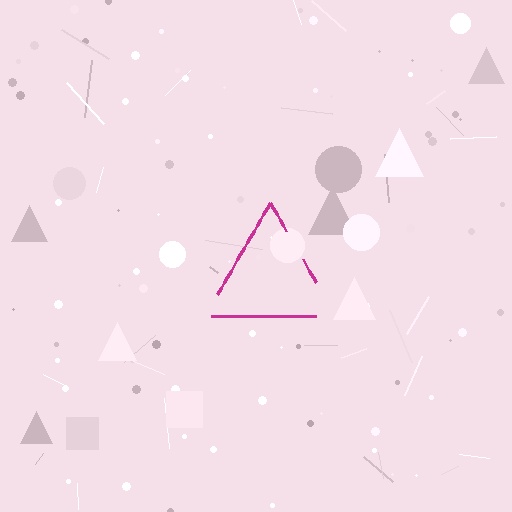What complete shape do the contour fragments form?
The contour fragments form a triangle.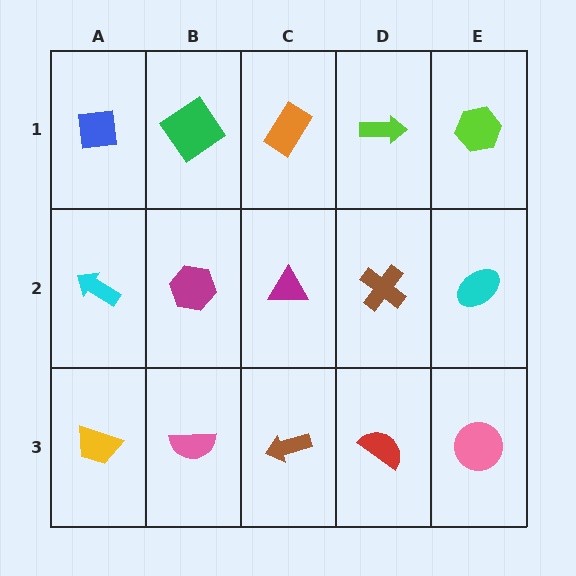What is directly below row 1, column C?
A magenta triangle.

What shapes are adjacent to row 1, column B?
A magenta hexagon (row 2, column B), a blue square (row 1, column A), an orange rectangle (row 1, column C).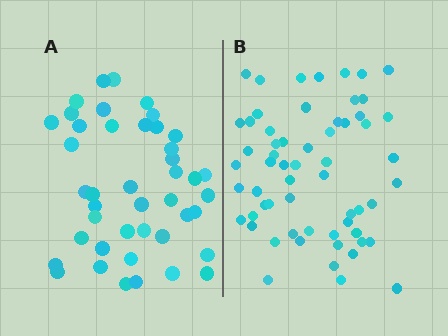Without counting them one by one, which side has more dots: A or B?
Region B (the right region) has more dots.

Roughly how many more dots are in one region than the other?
Region B has approximately 15 more dots than region A.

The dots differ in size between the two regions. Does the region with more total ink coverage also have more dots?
No. Region A has more total ink coverage because its dots are larger, but region B actually contains more individual dots. Total area can be misleading — the number of items is what matters here.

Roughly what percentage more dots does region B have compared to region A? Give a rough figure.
About 40% more.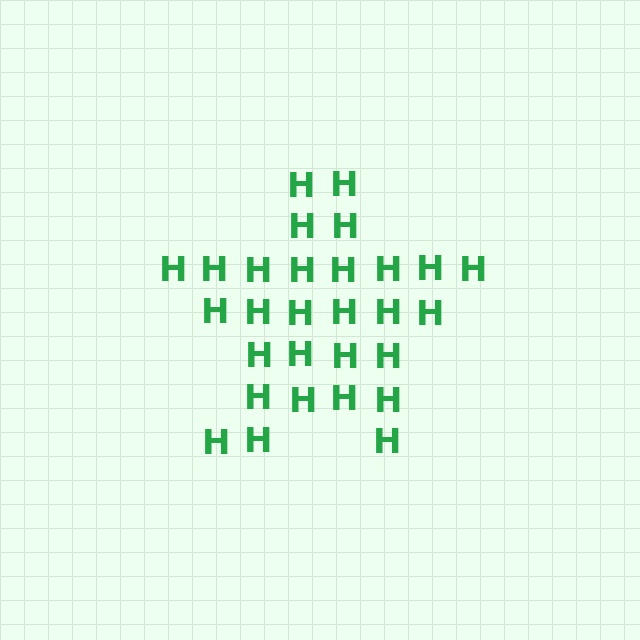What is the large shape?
The large shape is a star.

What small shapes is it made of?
It is made of small letter H's.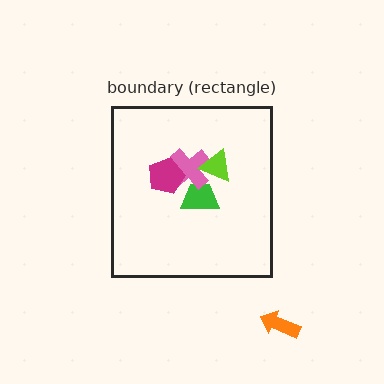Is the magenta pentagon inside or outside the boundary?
Inside.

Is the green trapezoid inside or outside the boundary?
Inside.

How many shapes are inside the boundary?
4 inside, 1 outside.